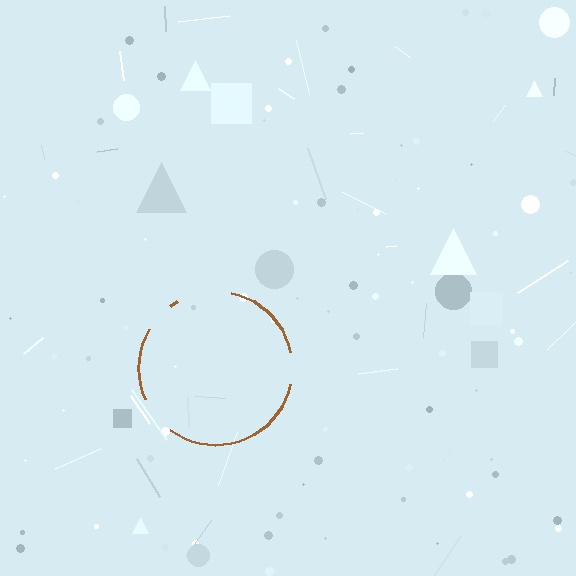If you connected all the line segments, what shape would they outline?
They would outline a circle.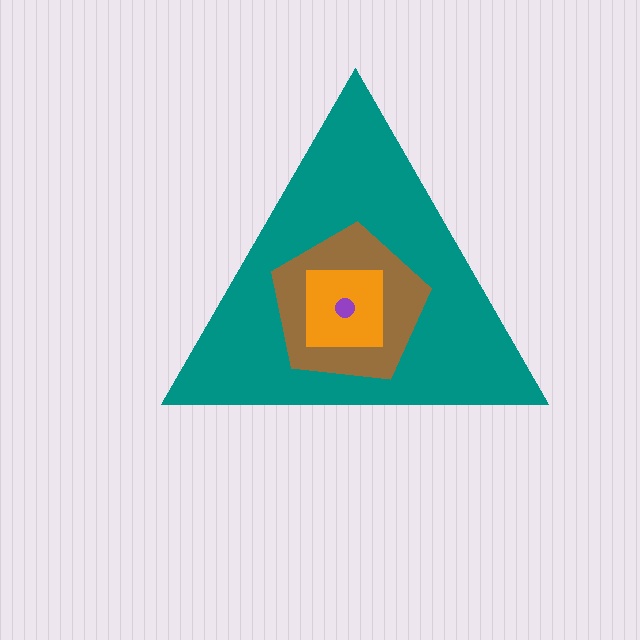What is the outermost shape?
The teal triangle.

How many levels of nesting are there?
4.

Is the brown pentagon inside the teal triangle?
Yes.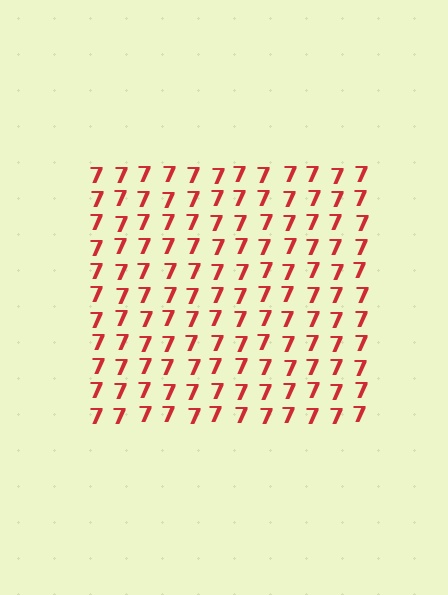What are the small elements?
The small elements are digit 7's.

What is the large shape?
The large shape is a square.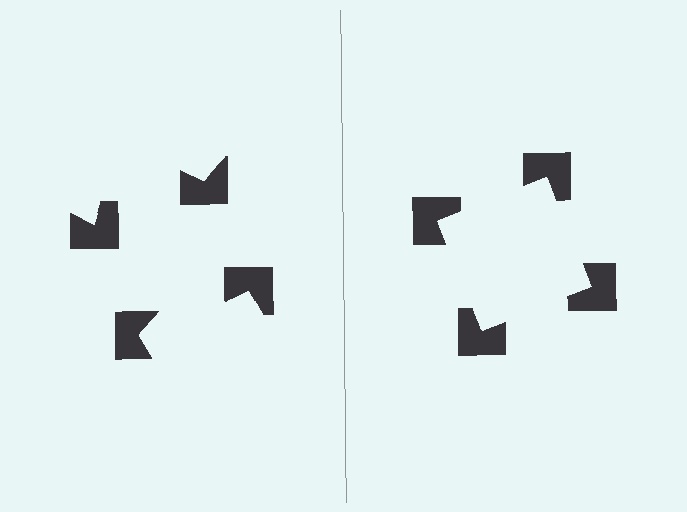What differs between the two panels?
The notched squares are positioned identically on both sides; only the wedge orientations differ. On the right they align to a square; on the left they are misaligned.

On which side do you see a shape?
An illusory square appears on the right side. On the left side the wedge cuts are rotated, so no coherent shape forms.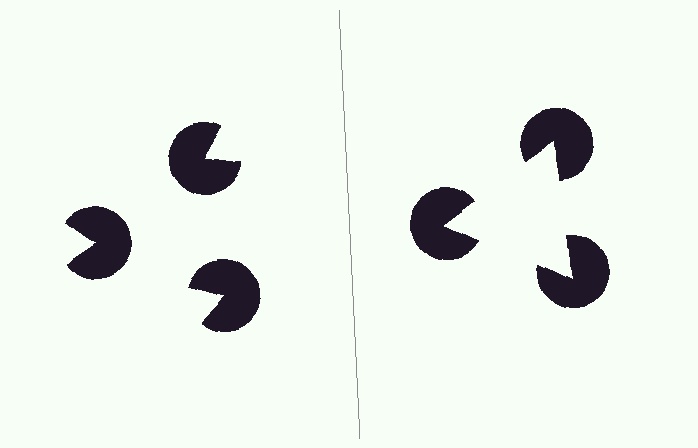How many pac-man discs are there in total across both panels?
6 — 3 on each side.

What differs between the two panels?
The pac-man discs are positioned identically on both sides; only the wedge orientations differ. On the right they align to a triangle; on the left they are misaligned.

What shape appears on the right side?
An illusory triangle.